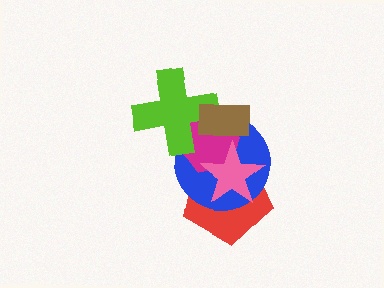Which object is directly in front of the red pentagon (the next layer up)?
The blue circle is directly in front of the red pentagon.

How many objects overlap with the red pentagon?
3 objects overlap with the red pentagon.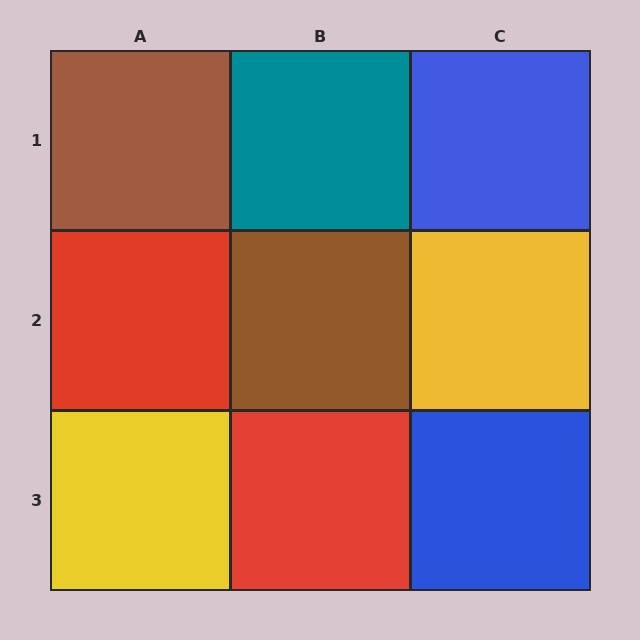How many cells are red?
2 cells are red.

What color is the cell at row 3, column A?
Yellow.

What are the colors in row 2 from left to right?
Red, brown, yellow.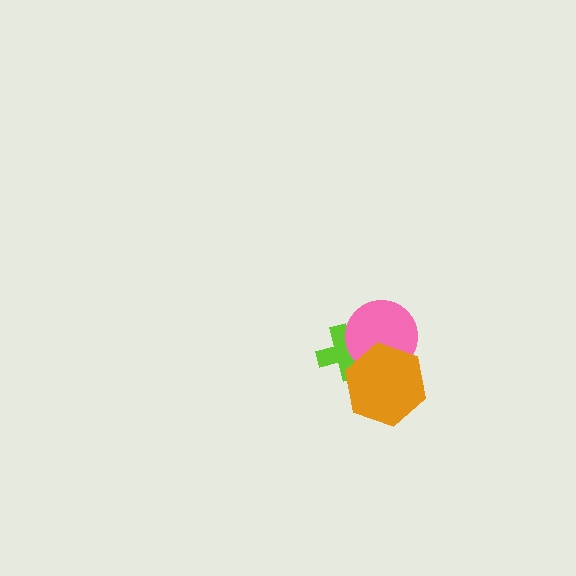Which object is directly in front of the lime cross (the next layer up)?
The pink circle is directly in front of the lime cross.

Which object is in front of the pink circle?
The orange hexagon is in front of the pink circle.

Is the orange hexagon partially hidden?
No, no other shape covers it.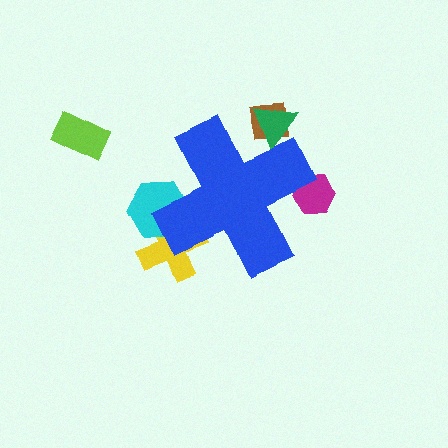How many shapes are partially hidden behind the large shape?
5 shapes are partially hidden.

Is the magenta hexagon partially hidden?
Yes, the magenta hexagon is partially hidden behind the blue cross.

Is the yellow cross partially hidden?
Yes, the yellow cross is partially hidden behind the blue cross.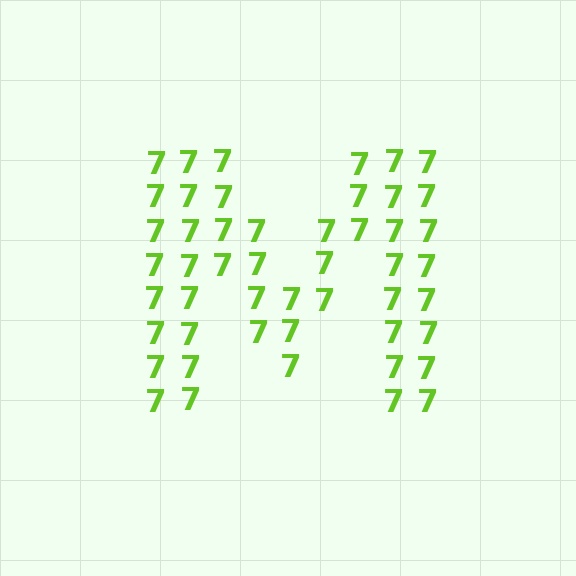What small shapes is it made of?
It is made of small digit 7's.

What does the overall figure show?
The overall figure shows the letter M.